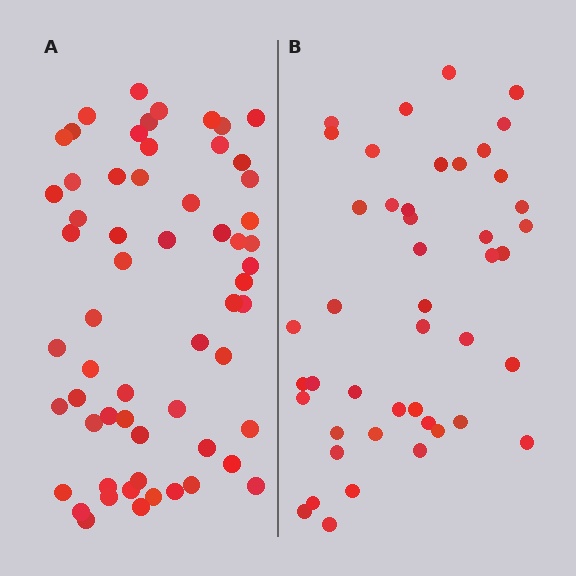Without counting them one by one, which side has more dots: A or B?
Region A (the left region) has more dots.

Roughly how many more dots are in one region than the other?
Region A has approximately 15 more dots than region B.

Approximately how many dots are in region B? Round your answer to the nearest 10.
About 40 dots. (The exact count is 45, which rounds to 40.)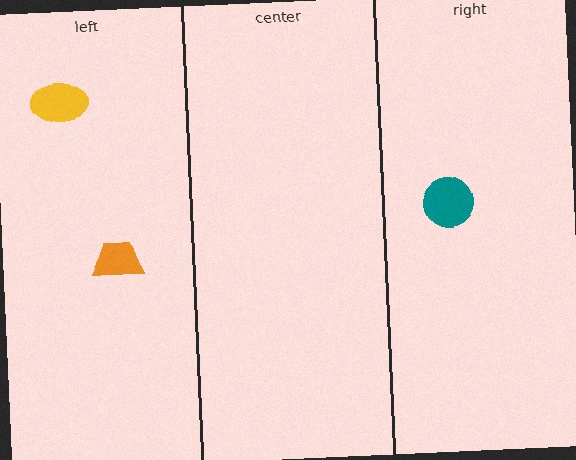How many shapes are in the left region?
2.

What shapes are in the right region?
The teal circle.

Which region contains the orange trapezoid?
The left region.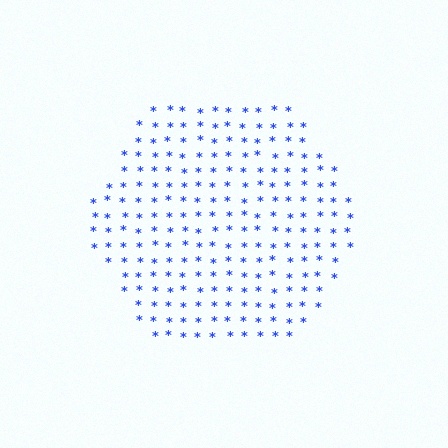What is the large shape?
The large shape is a hexagon.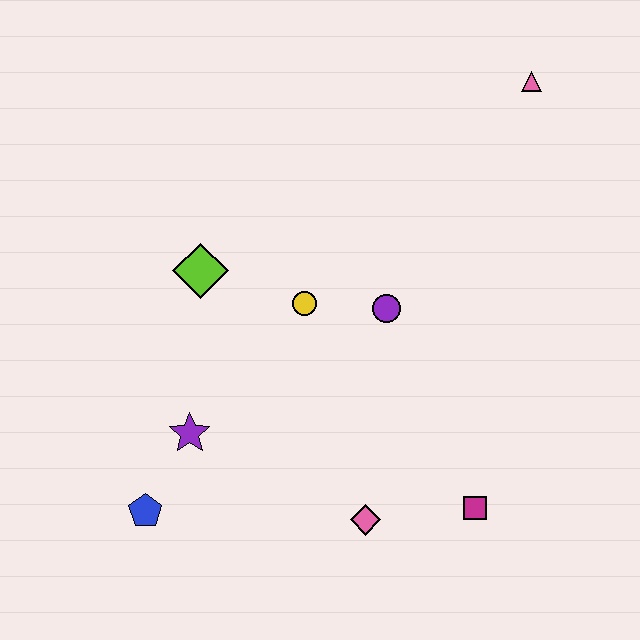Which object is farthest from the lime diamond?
The pink triangle is farthest from the lime diamond.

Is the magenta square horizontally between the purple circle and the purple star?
No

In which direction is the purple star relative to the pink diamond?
The purple star is to the left of the pink diamond.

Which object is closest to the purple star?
The blue pentagon is closest to the purple star.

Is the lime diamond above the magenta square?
Yes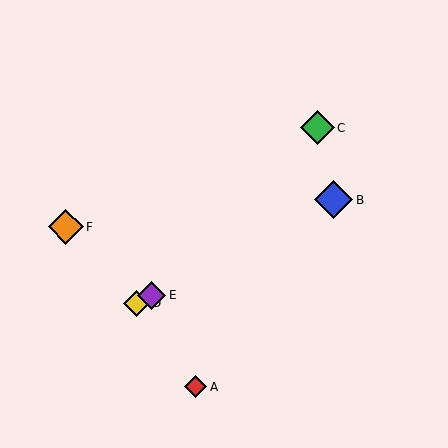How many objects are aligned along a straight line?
3 objects (B, D, E) are aligned along a straight line.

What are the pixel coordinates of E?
Object E is at (151, 295).